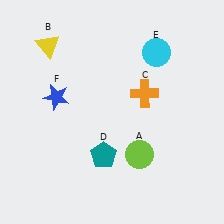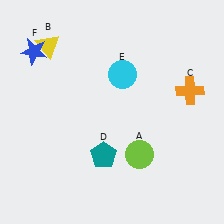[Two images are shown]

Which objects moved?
The objects that moved are: the orange cross (C), the cyan circle (E), the blue star (F).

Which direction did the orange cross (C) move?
The orange cross (C) moved right.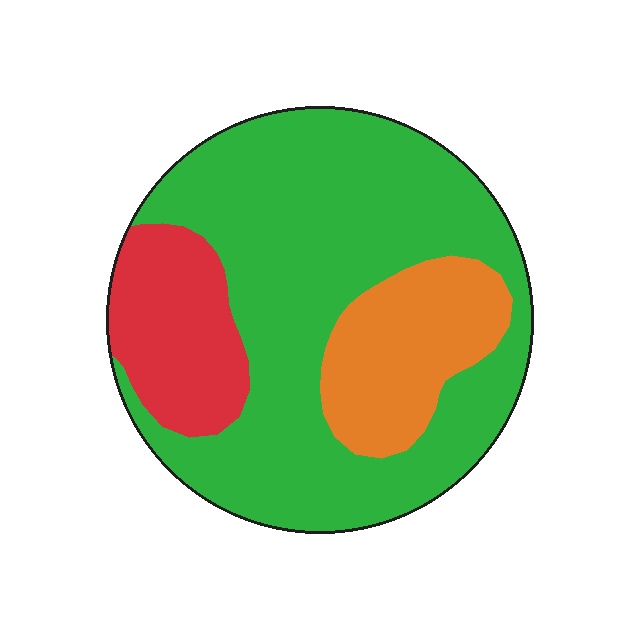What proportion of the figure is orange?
Orange takes up about one sixth (1/6) of the figure.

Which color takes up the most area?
Green, at roughly 65%.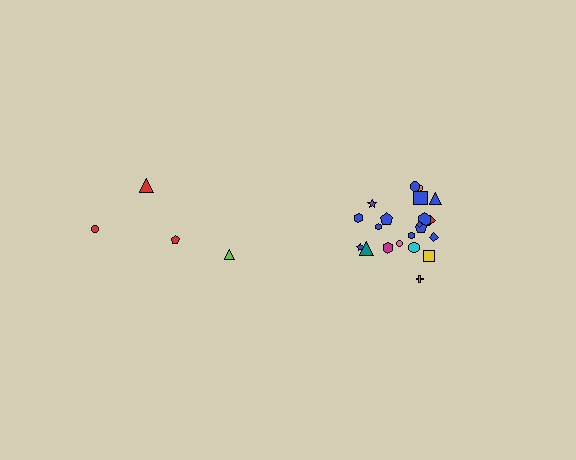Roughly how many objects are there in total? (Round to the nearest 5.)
Roughly 25 objects in total.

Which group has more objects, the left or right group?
The right group.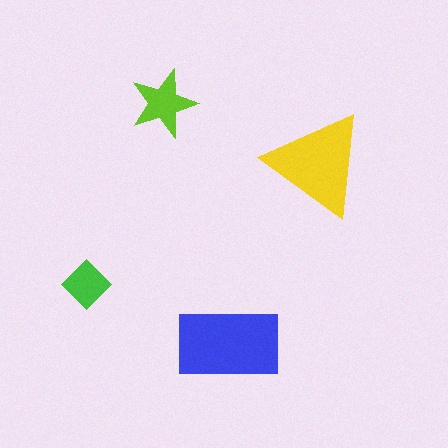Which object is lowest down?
The blue rectangle is bottommost.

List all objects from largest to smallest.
The blue rectangle, the yellow triangle, the lime star, the green diamond.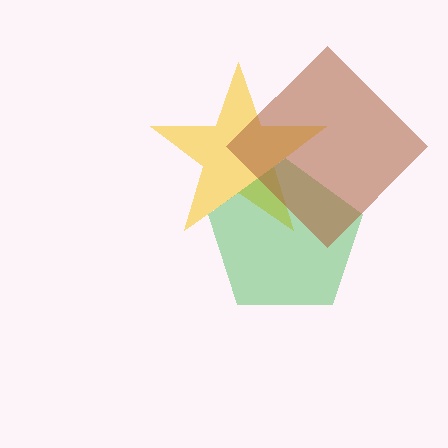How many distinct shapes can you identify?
There are 3 distinct shapes: a yellow star, a green pentagon, a brown diamond.